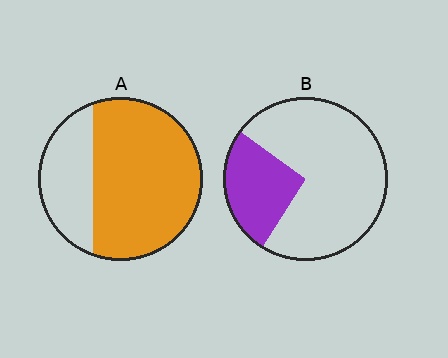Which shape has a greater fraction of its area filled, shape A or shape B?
Shape A.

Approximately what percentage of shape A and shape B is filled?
A is approximately 70% and B is approximately 25%.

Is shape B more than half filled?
No.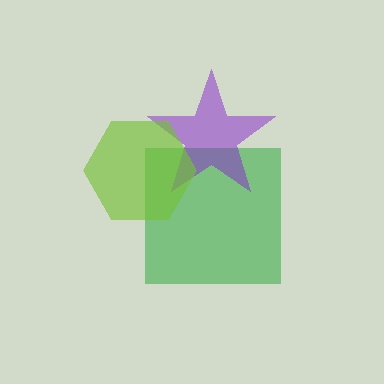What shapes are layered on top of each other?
The layered shapes are: a green square, a purple star, a lime hexagon.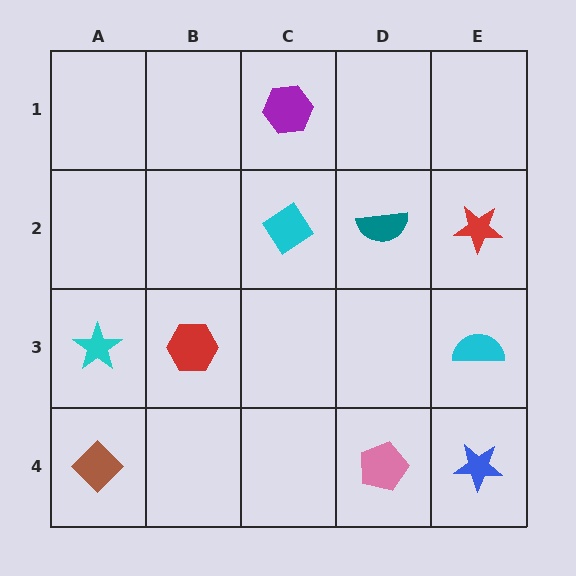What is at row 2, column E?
A red star.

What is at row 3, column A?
A cyan star.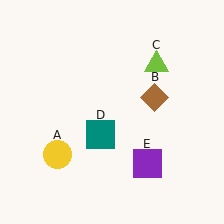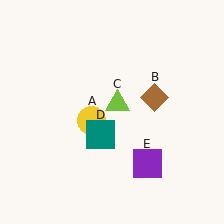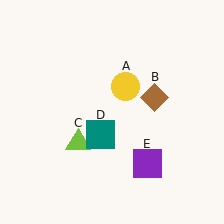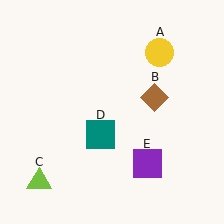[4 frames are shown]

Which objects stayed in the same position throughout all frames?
Brown diamond (object B) and teal square (object D) and purple square (object E) remained stationary.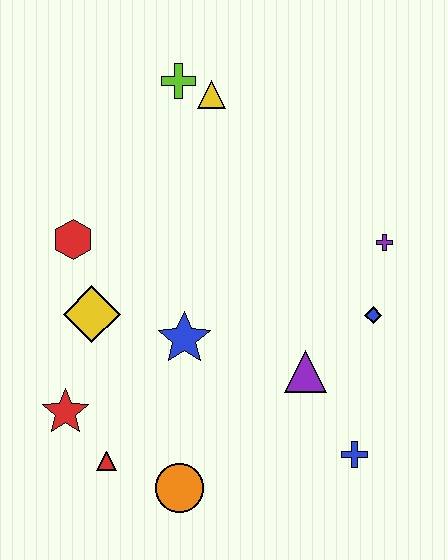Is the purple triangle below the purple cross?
Yes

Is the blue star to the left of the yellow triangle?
Yes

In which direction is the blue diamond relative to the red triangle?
The blue diamond is to the right of the red triangle.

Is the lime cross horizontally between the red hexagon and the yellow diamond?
No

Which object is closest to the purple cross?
The blue diamond is closest to the purple cross.